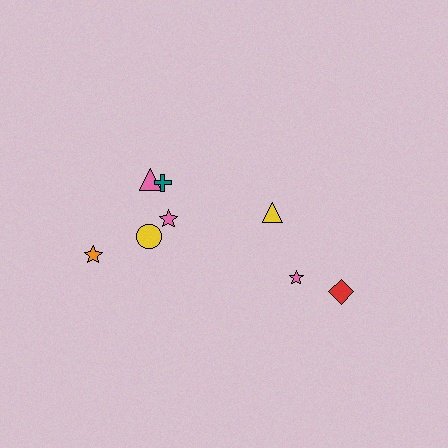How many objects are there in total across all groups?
There are 8 objects.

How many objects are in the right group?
There are 3 objects.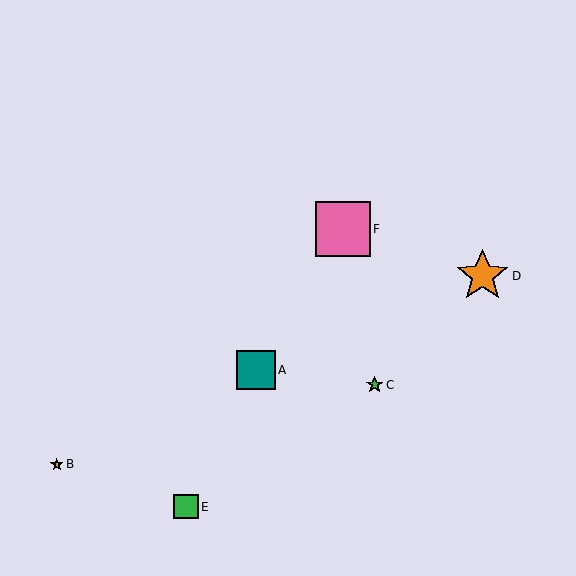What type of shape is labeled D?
Shape D is an orange star.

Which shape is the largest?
The pink square (labeled F) is the largest.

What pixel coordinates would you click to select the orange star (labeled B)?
Click at (57, 464) to select the orange star B.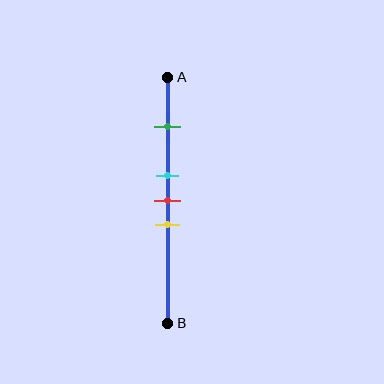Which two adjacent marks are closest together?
The cyan and red marks are the closest adjacent pair.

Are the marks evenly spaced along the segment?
No, the marks are not evenly spaced.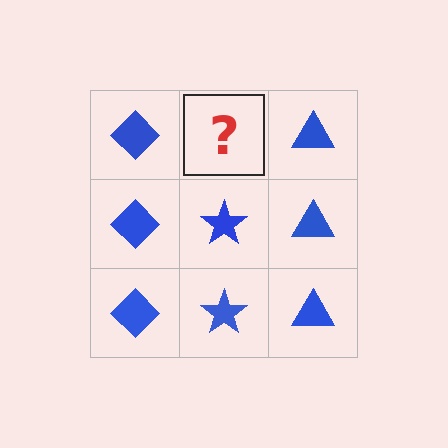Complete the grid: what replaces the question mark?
The question mark should be replaced with a blue star.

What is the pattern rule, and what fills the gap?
The rule is that each column has a consistent shape. The gap should be filled with a blue star.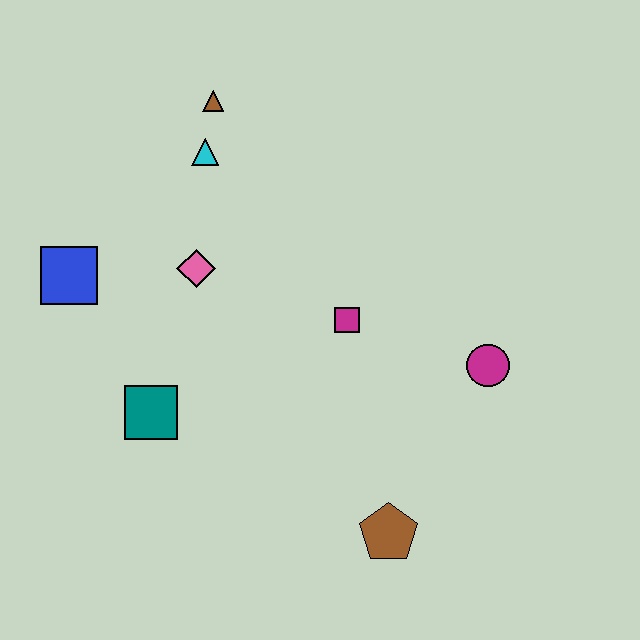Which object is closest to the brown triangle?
The cyan triangle is closest to the brown triangle.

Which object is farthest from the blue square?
The magenta circle is farthest from the blue square.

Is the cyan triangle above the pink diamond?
Yes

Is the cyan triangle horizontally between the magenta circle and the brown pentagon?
No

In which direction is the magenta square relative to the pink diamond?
The magenta square is to the right of the pink diamond.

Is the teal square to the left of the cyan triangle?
Yes